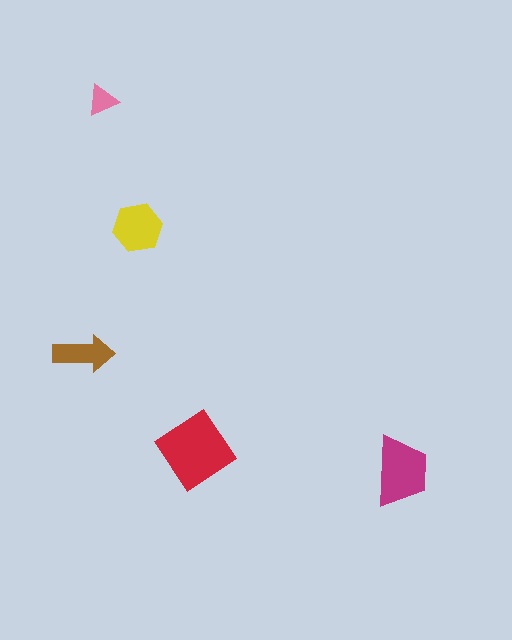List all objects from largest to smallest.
The red diamond, the magenta trapezoid, the yellow hexagon, the brown arrow, the pink triangle.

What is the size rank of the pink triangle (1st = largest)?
5th.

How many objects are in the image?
There are 5 objects in the image.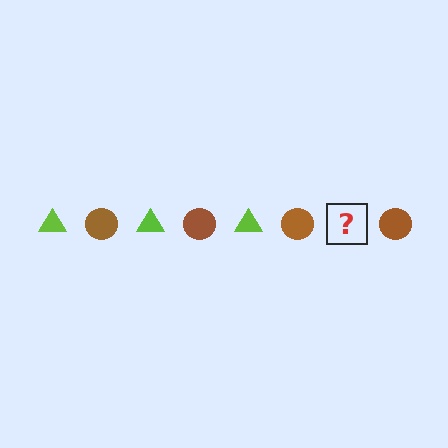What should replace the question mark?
The question mark should be replaced with a lime triangle.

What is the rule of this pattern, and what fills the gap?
The rule is that the pattern alternates between lime triangle and brown circle. The gap should be filled with a lime triangle.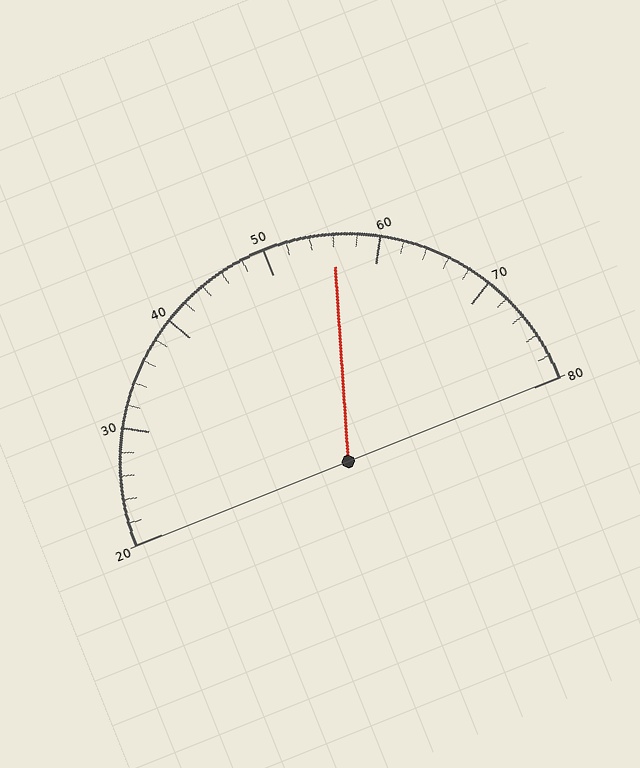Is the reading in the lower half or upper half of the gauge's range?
The reading is in the upper half of the range (20 to 80).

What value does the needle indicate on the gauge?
The needle indicates approximately 56.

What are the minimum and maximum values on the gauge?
The gauge ranges from 20 to 80.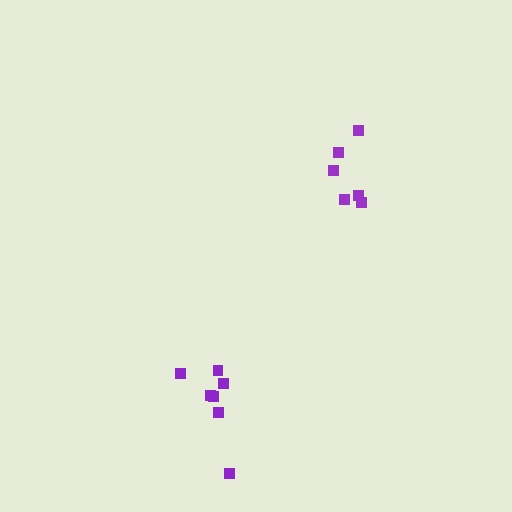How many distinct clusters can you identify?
There are 2 distinct clusters.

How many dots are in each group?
Group 1: 7 dots, Group 2: 6 dots (13 total).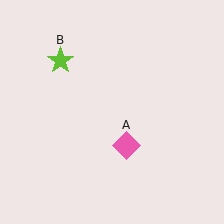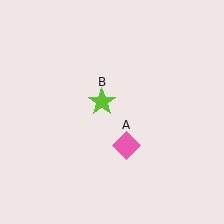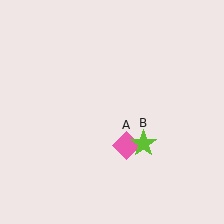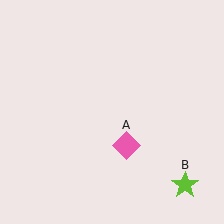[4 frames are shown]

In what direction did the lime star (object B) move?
The lime star (object B) moved down and to the right.